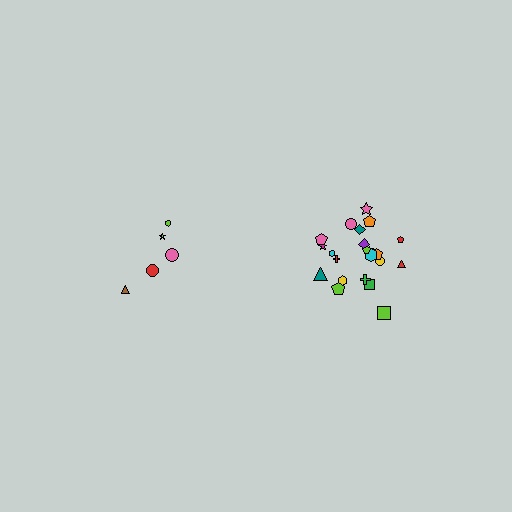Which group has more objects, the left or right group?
The right group.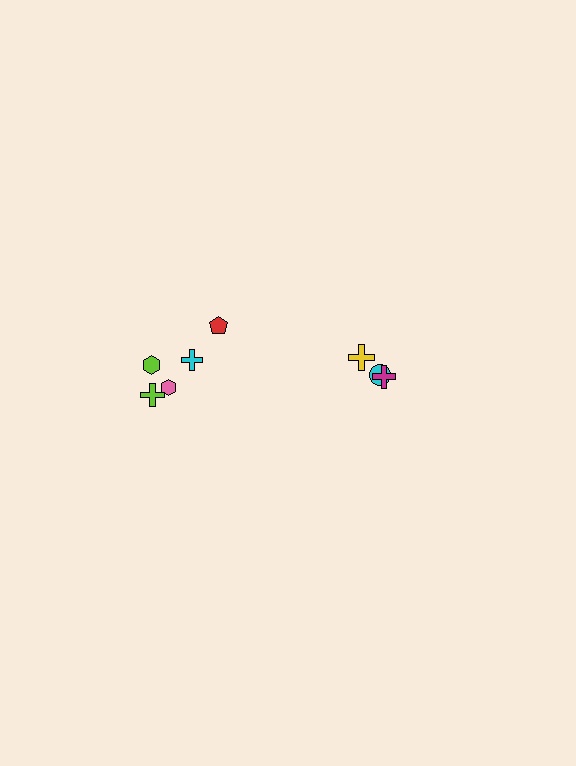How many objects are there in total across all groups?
There are 8 objects.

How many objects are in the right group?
There are 3 objects.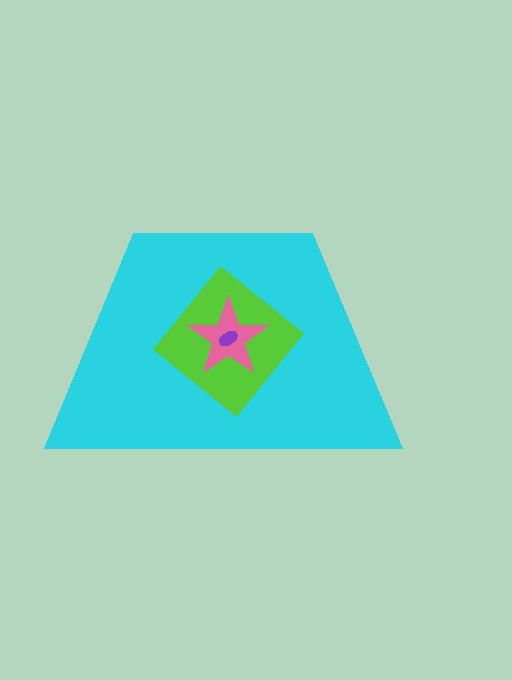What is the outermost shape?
The cyan trapezoid.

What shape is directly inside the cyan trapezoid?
The lime diamond.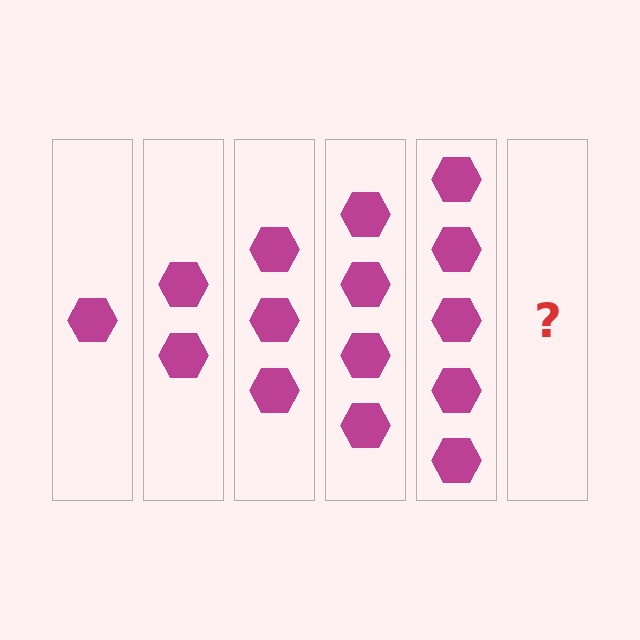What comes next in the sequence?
The next element should be 6 hexagons.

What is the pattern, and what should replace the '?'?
The pattern is that each step adds one more hexagon. The '?' should be 6 hexagons.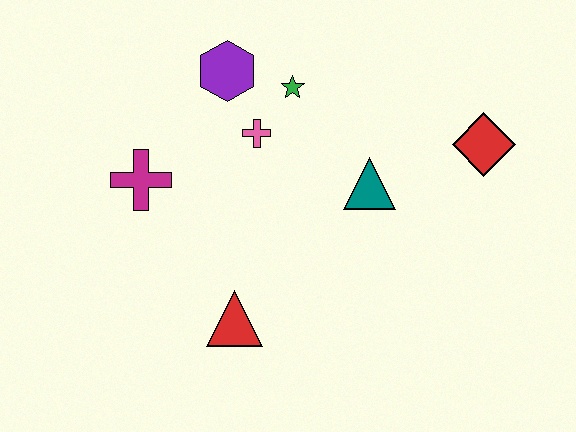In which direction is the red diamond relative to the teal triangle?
The red diamond is to the right of the teal triangle.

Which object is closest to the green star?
The pink cross is closest to the green star.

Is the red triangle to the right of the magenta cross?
Yes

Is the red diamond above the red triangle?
Yes